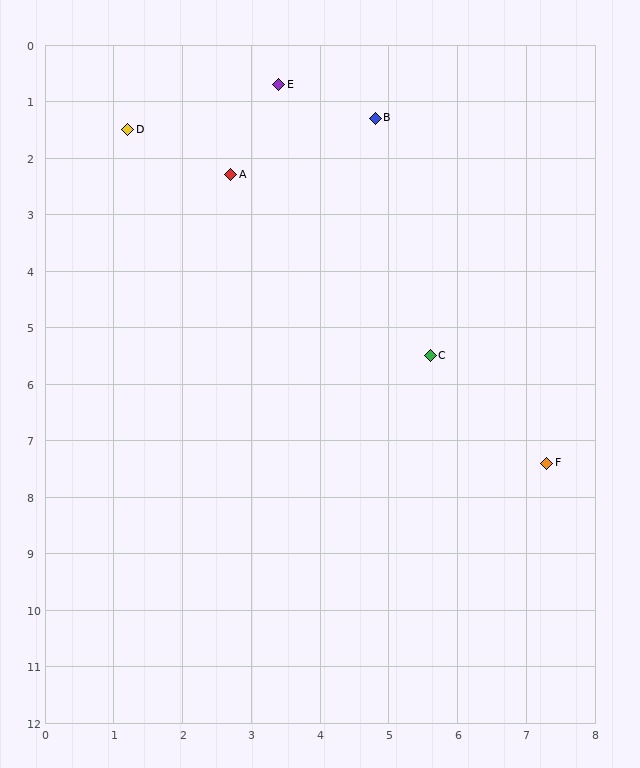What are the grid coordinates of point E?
Point E is at approximately (3.4, 0.7).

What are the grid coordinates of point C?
Point C is at approximately (5.6, 5.5).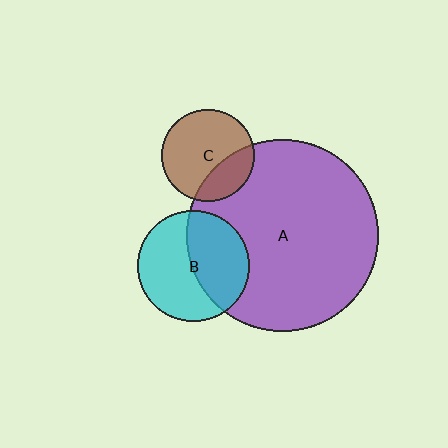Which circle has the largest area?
Circle A (purple).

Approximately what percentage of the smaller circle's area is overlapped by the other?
Approximately 45%.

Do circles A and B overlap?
Yes.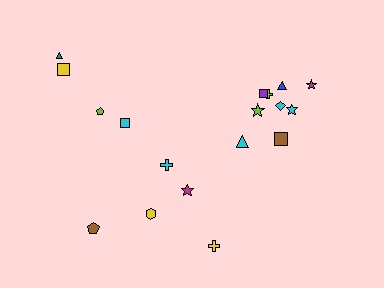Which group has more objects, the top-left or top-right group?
The top-right group.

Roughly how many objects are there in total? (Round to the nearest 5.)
Roughly 20 objects in total.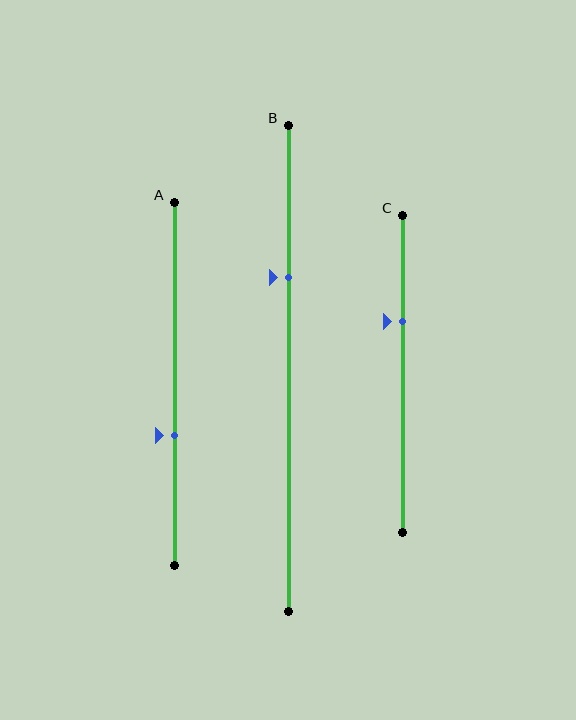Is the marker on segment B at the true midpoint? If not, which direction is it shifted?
No, the marker on segment B is shifted upward by about 19% of the segment length.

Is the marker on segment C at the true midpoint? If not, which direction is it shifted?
No, the marker on segment C is shifted upward by about 17% of the segment length.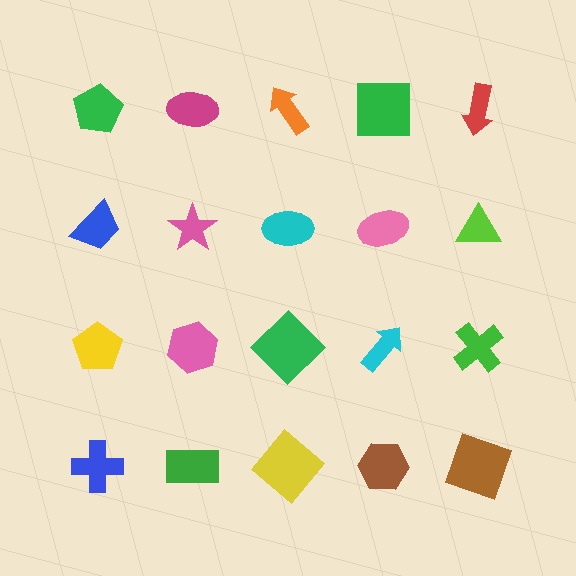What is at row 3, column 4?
A cyan arrow.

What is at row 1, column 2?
A magenta ellipse.